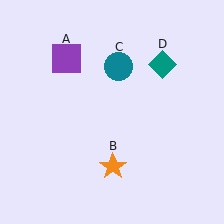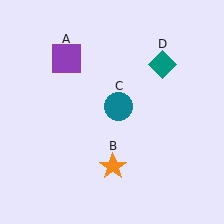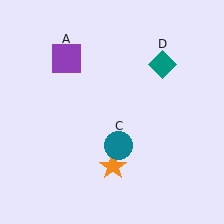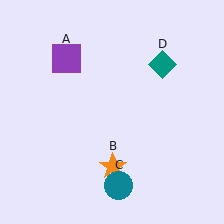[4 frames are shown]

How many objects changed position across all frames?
1 object changed position: teal circle (object C).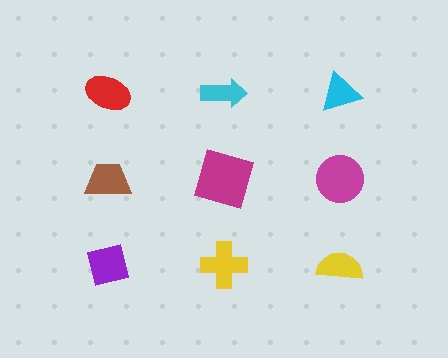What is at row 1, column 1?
A red ellipse.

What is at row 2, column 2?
A magenta square.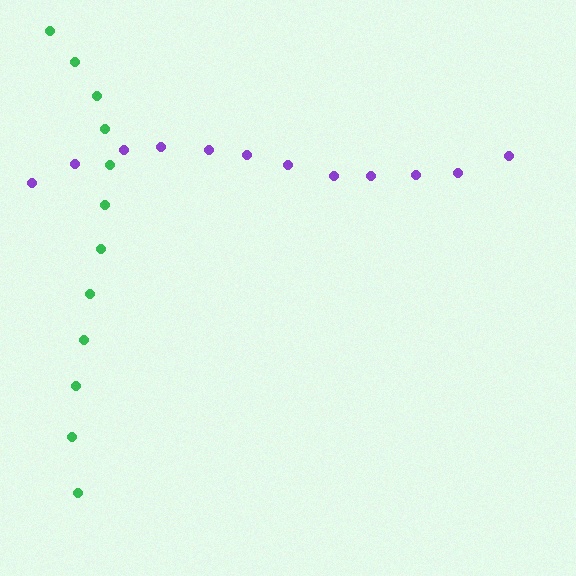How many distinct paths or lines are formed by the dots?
There are 2 distinct paths.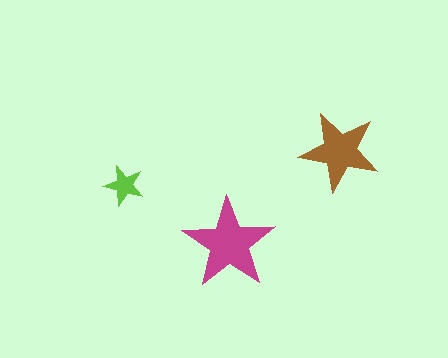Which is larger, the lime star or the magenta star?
The magenta one.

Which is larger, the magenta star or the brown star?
The magenta one.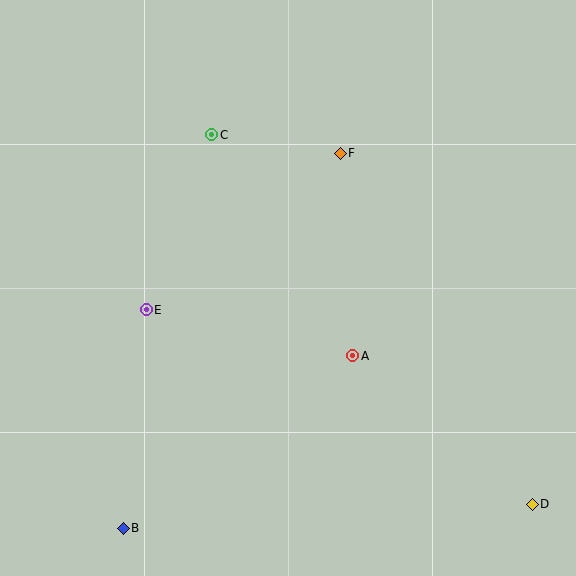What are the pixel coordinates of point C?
Point C is at (212, 135).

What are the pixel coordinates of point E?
Point E is at (146, 310).